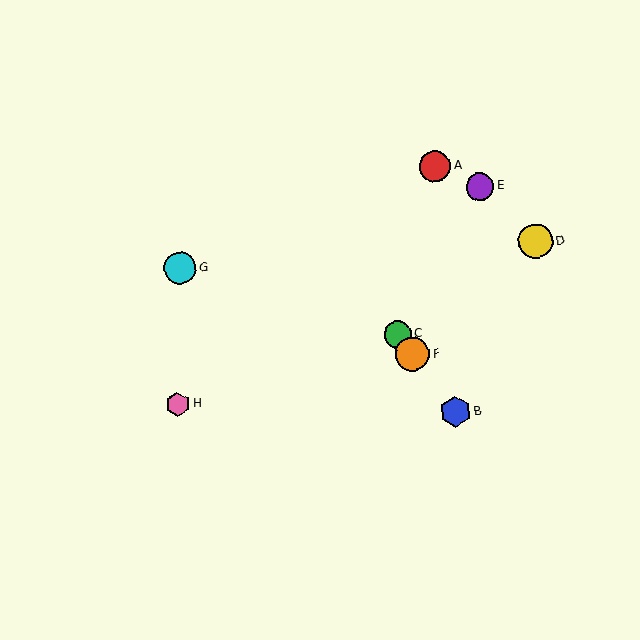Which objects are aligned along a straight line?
Objects B, C, F are aligned along a straight line.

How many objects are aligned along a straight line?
3 objects (B, C, F) are aligned along a straight line.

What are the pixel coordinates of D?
Object D is at (535, 241).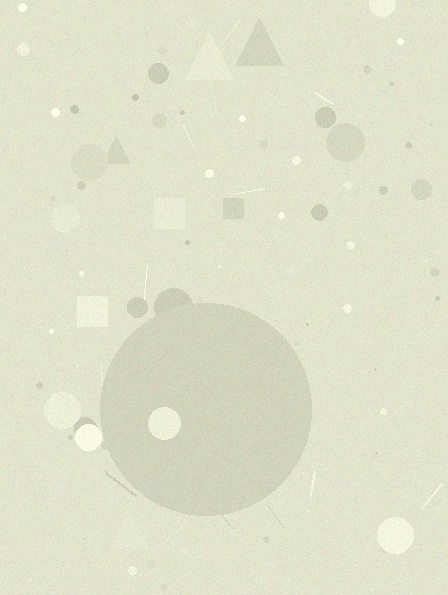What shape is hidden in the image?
A circle is hidden in the image.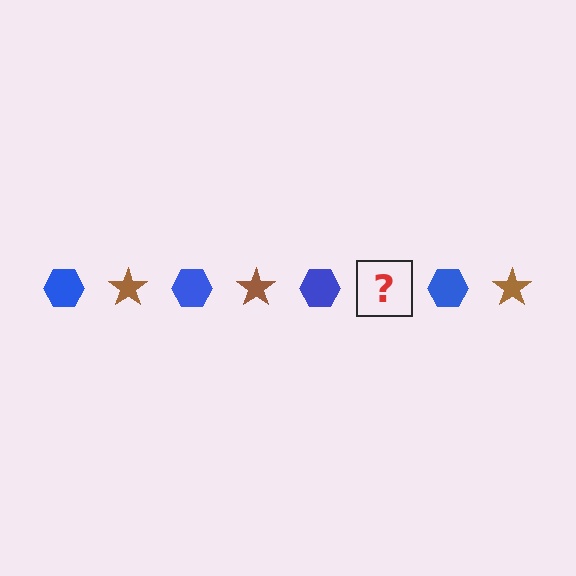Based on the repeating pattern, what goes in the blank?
The blank should be a brown star.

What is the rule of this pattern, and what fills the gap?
The rule is that the pattern alternates between blue hexagon and brown star. The gap should be filled with a brown star.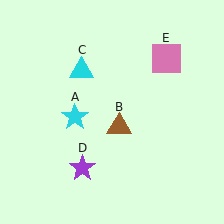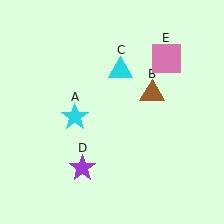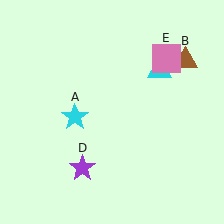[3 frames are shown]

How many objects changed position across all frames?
2 objects changed position: brown triangle (object B), cyan triangle (object C).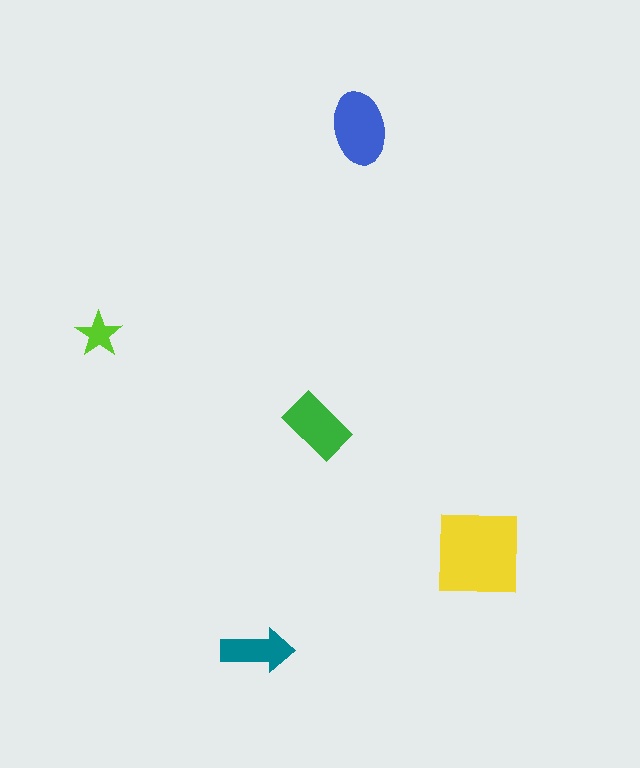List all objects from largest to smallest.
The yellow square, the blue ellipse, the green rectangle, the teal arrow, the lime star.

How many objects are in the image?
There are 5 objects in the image.